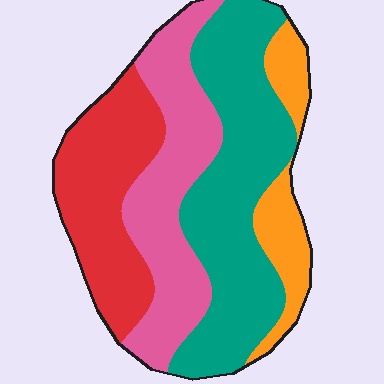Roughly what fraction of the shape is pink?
Pink covers 27% of the shape.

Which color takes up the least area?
Orange, at roughly 15%.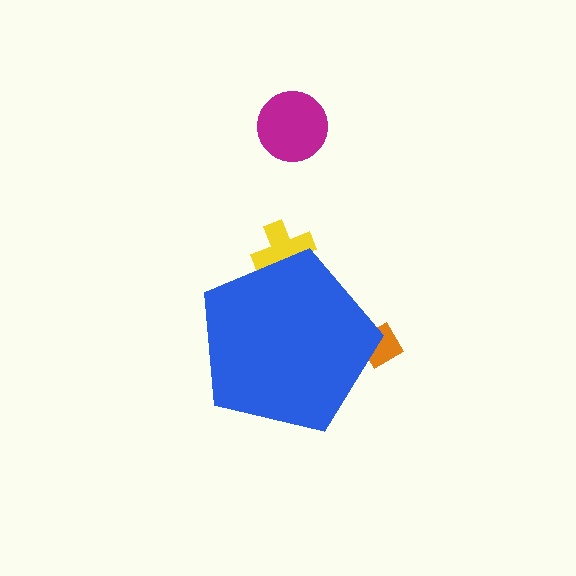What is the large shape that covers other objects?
A blue pentagon.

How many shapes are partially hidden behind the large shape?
2 shapes are partially hidden.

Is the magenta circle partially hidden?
No, the magenta circle is fully visible.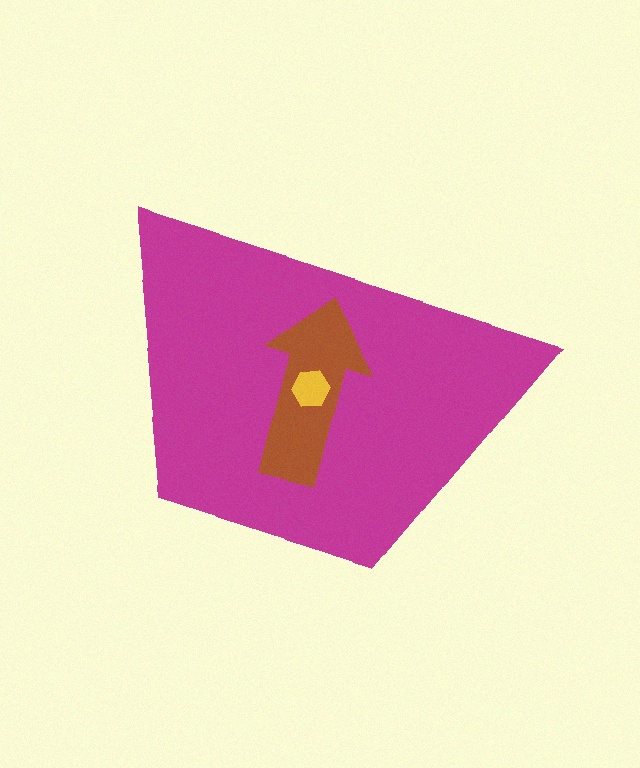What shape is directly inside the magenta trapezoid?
The brown arrow.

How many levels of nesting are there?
3.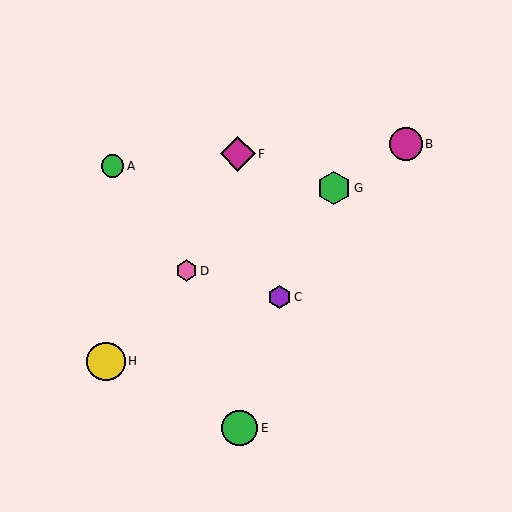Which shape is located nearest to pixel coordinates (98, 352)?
The yellow circle (labeled H) at (106, 361) is nearest to that location.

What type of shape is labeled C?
Shape C is a purple hexagon.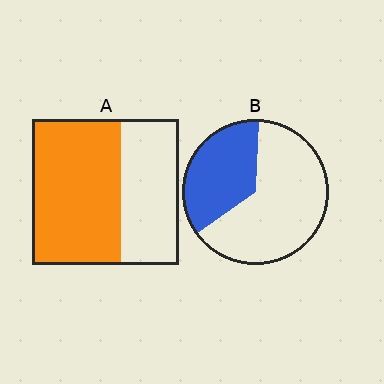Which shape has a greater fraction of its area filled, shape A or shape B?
Shape A.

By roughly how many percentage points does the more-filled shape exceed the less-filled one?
By roughly 25 percentage points (A over B).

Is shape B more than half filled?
No.